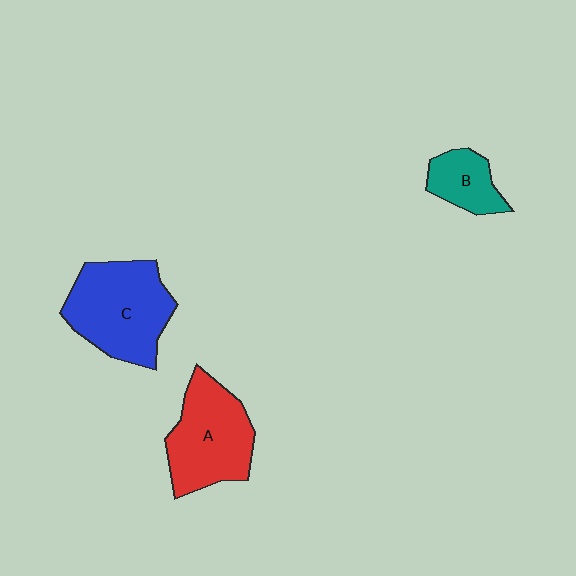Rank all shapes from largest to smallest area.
From largest to smallest: C (blue), A (red), B (teal).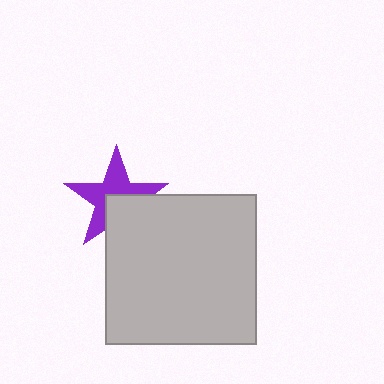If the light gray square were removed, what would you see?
You would see the complete purple star.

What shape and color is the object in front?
The object in front is a light gray square.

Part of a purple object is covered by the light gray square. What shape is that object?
It is a star.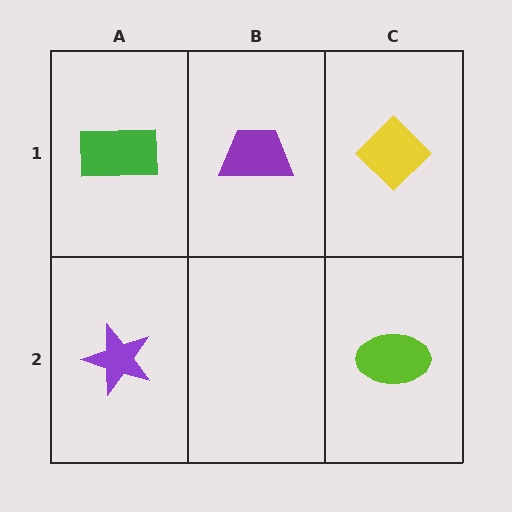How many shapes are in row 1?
3 shapes.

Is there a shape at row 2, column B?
No, that cell is empty.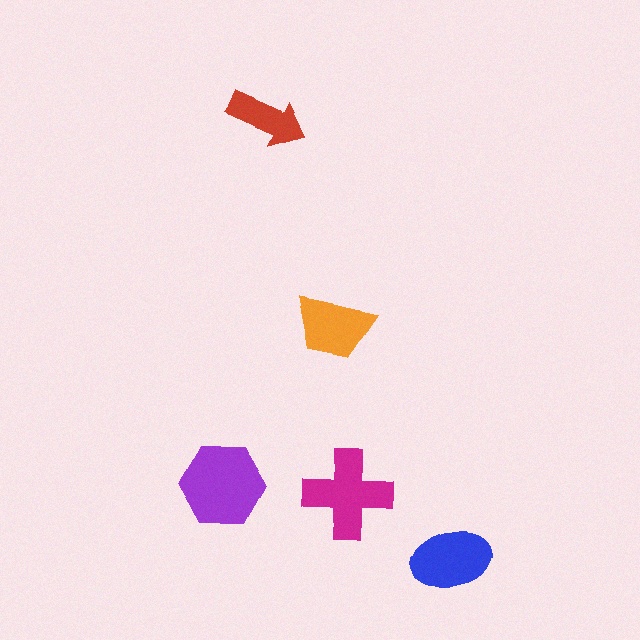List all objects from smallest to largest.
The red arrow, the orange trapezoid, the blue ellipse, the magenta cross, the purple hexagon.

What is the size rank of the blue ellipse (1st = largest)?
3rd.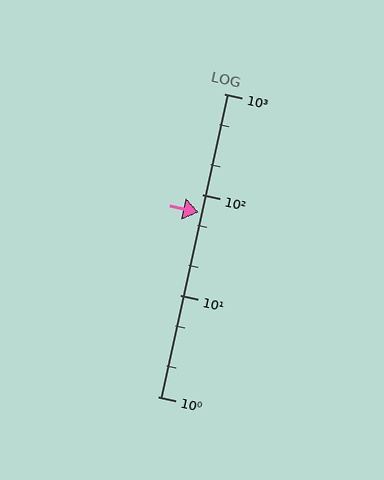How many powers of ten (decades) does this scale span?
The scale spans 3 decades, from 1 to 1000.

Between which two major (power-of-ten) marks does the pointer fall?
The pointer is between 10 and 100.